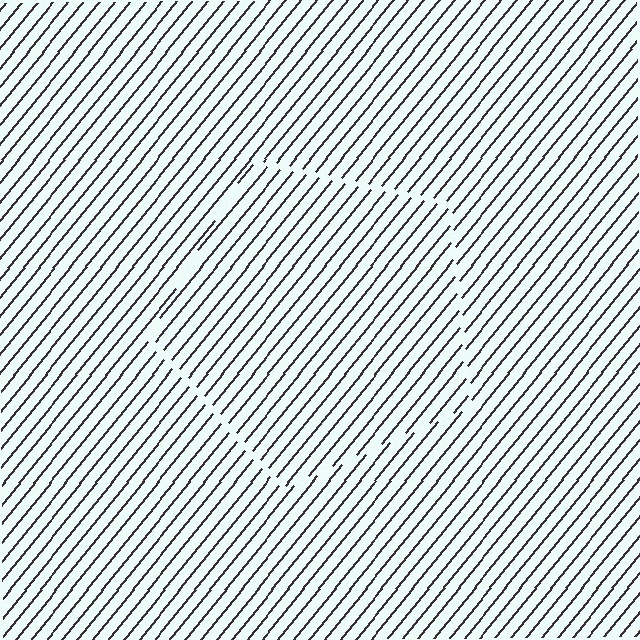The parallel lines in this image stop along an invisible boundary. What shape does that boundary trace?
An illusory pentagon. The interior of the shape contains the same grating, shifted by half a period — the contour is defined by the phase discontinuity where line-ends from the inner and outer gratings abut.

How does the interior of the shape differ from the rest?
The interior of the shape contains the same grating, shifted by half a period — the contour is defined by the phase discontinuity where line-ends from the inner and outer gratings abut.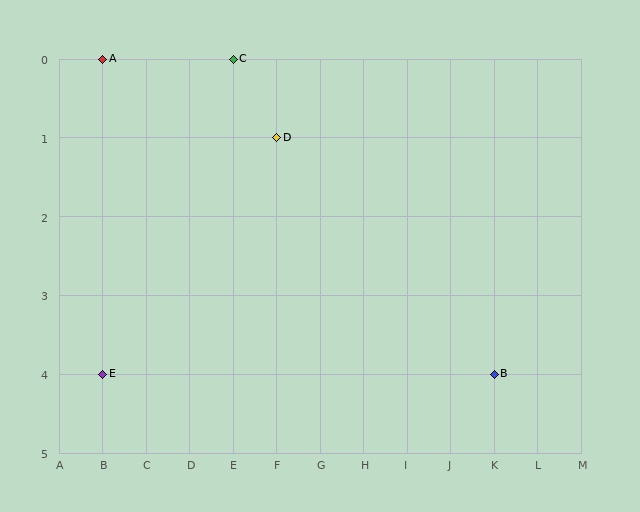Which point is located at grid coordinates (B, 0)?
Point A is at (B, 0).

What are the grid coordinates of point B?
Point B is at grid coordinates (K, 4).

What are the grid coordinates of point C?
Point C is at grid coordinates (E, 0).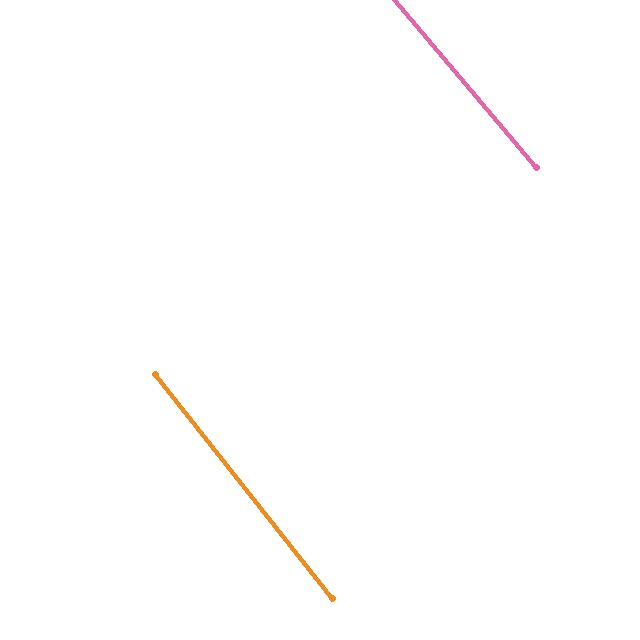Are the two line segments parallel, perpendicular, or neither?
Parallel — their directions differ by only 1.7°.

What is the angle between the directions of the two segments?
Approximately 2 degrees.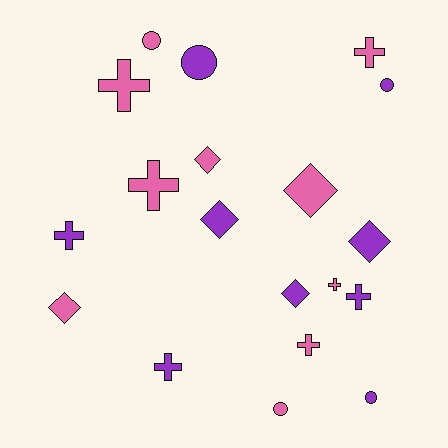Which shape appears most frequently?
Cross, with 8 objects.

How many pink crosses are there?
There are 5 pink crosses.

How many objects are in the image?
There are 19 objects.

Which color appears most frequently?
Pink, with 10 objects.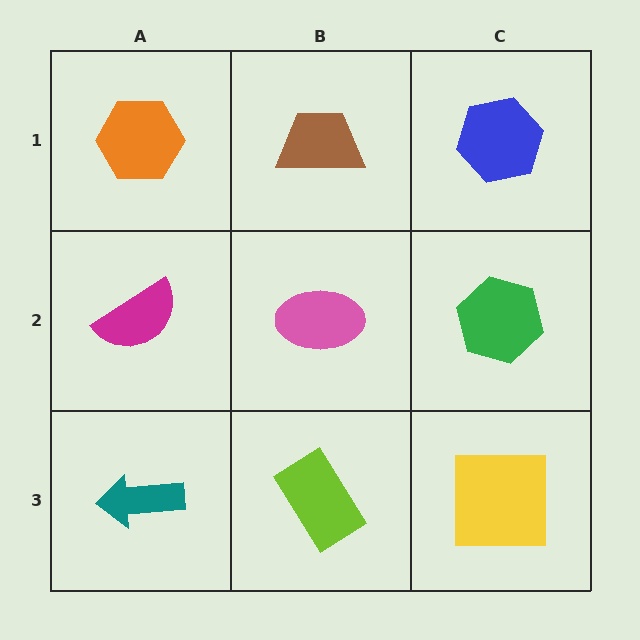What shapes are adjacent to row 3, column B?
A pink ellipse (row 2, column B), a teal arrow (row 3, column A), a yellow square (row 3, column C).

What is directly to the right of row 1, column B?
A blue hexagon.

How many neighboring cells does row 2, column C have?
3.